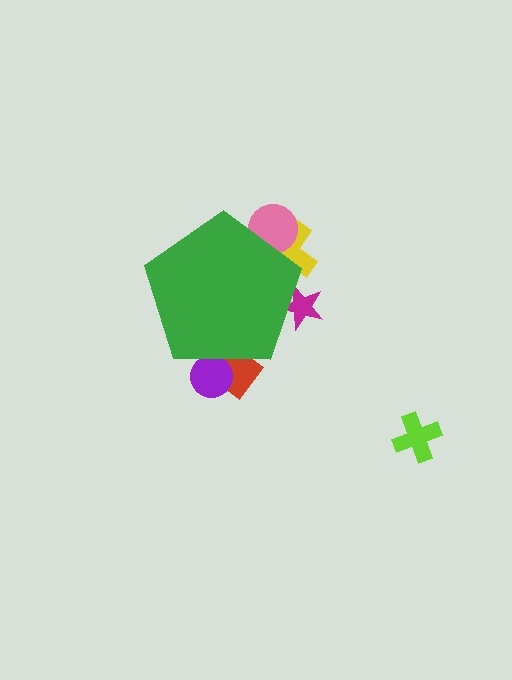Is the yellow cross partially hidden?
Yes, the yellow cross is partially hidden behind the green pentagon.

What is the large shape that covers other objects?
A green pentagon.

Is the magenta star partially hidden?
Yes, the magenta star is partially hidden behind the green pentagon.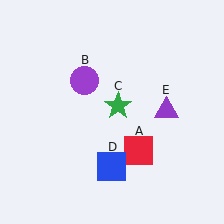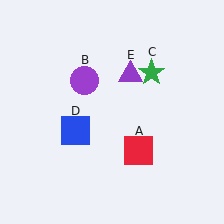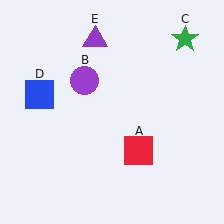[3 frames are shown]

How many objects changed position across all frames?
3 objects changed position: green star (object C), blue square (object D), purple triangle (object E).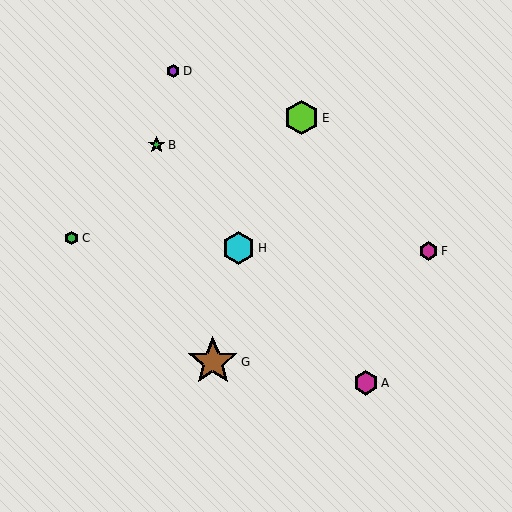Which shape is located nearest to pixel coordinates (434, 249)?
The magenta hexagon (labeled F) at (428, 251) is nearest to that location.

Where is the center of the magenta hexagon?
The center of the magenta hexagon is at (428, 251).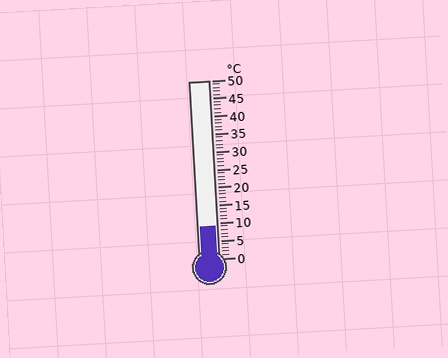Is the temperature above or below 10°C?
The temperature is below 10°C.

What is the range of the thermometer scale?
The thermometer scale ranges from 0°C to 50°C.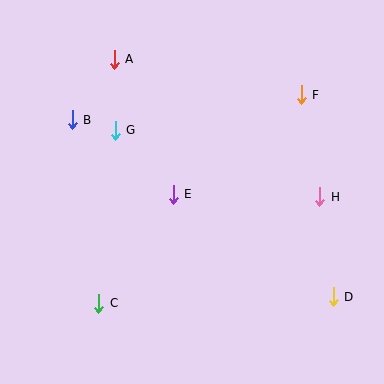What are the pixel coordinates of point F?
Point F is at (301, 95).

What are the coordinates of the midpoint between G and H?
The midpoint between G and H is at (217, 164).